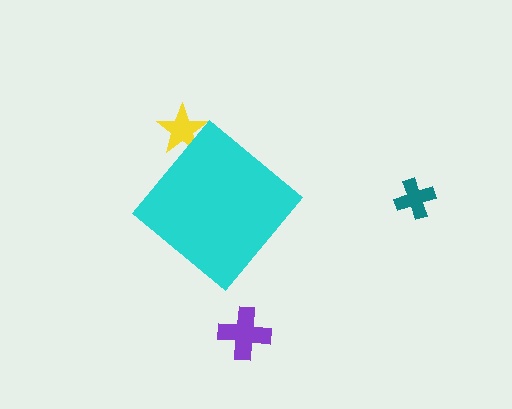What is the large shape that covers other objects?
A cyan diamond.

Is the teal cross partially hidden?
No, the teal cross is fully visible.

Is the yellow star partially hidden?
Yes, the yellow star is partially hidden behind the cyan diamond.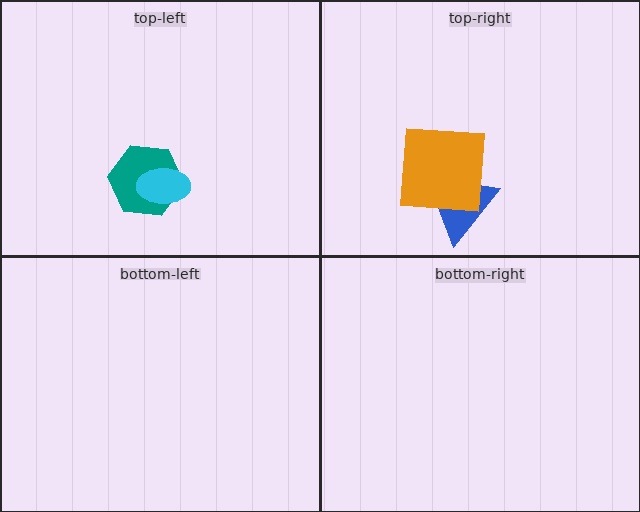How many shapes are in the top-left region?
2.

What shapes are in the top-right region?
The blue triangle, the orange square.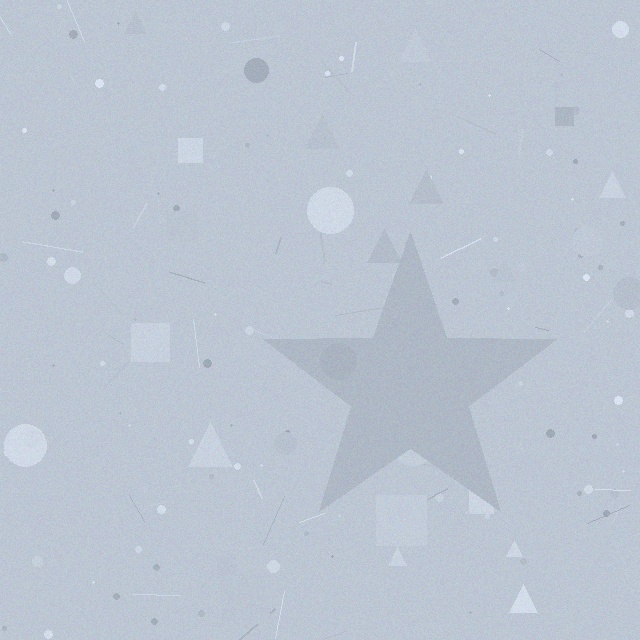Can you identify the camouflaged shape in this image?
The camouflaged shape is a star.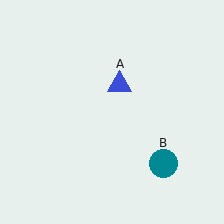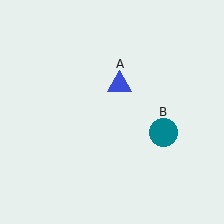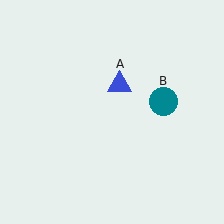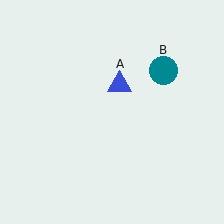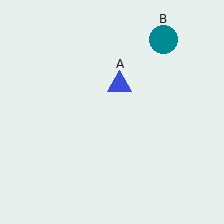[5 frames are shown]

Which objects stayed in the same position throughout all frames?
Blue triangle (object A) remained stationary.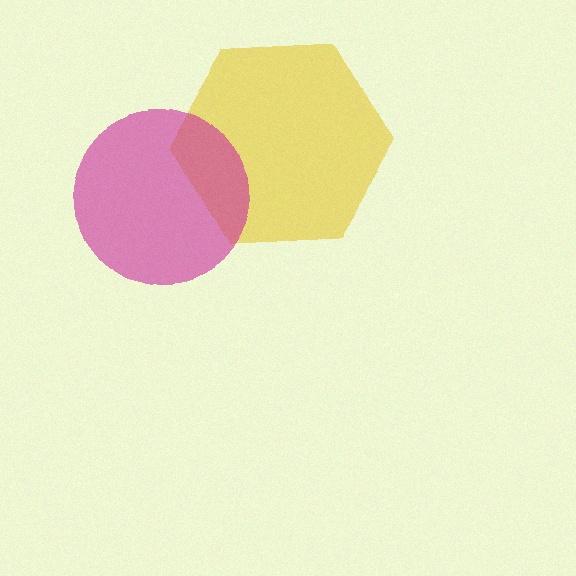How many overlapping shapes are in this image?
There are 2 overlapping shapes in the image.